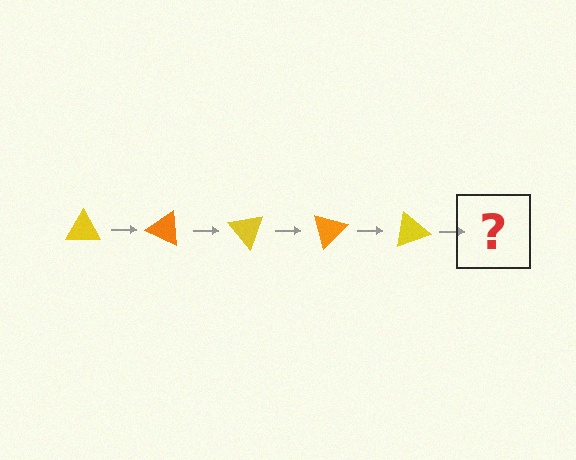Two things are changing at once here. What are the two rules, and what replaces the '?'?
The two rules are that it rotates 25 degrees each step and the color cycles through yellow and orange. The '?' should be an orange triangle, rotated 125 degrees from the start.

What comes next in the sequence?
The next element should be an orange triangle, rotated 125 degrees from the start.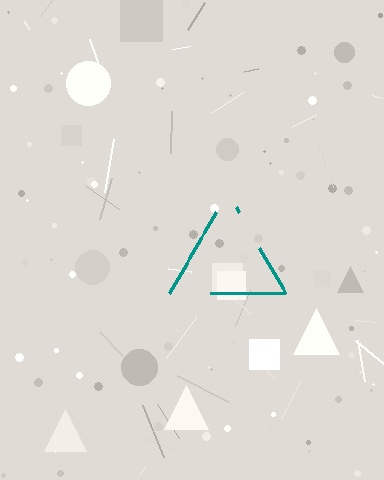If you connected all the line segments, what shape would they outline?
They would outline a triangle.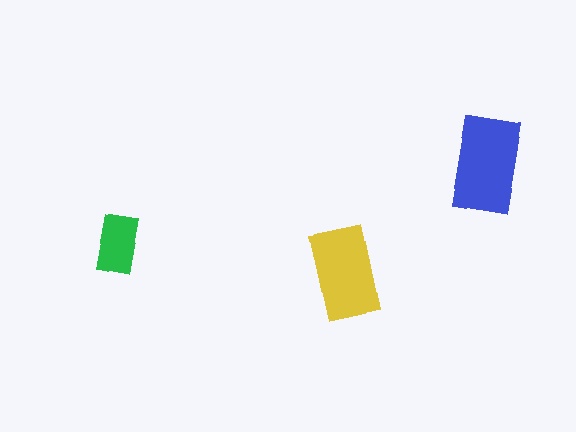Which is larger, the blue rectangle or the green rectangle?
The blue one.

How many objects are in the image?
There are 3 objects in the image.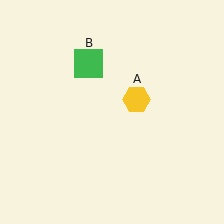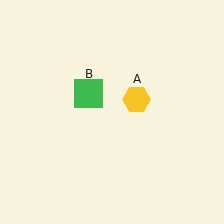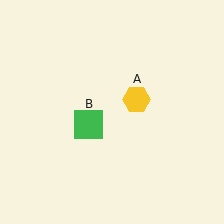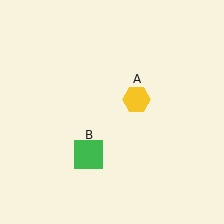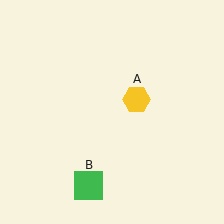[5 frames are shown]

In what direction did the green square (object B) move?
The green square (object B) moved down.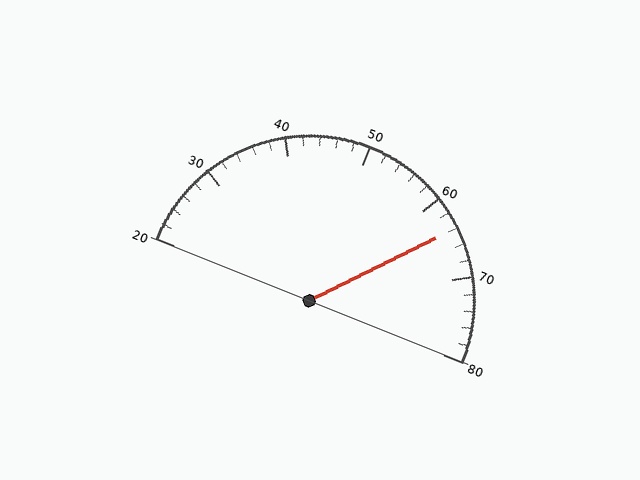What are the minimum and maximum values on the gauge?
The gauge ranges from 20 to 80.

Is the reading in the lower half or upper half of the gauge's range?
The reading is in the upper half of the range (20 to 80).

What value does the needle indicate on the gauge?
The needle indicates approximately 64.